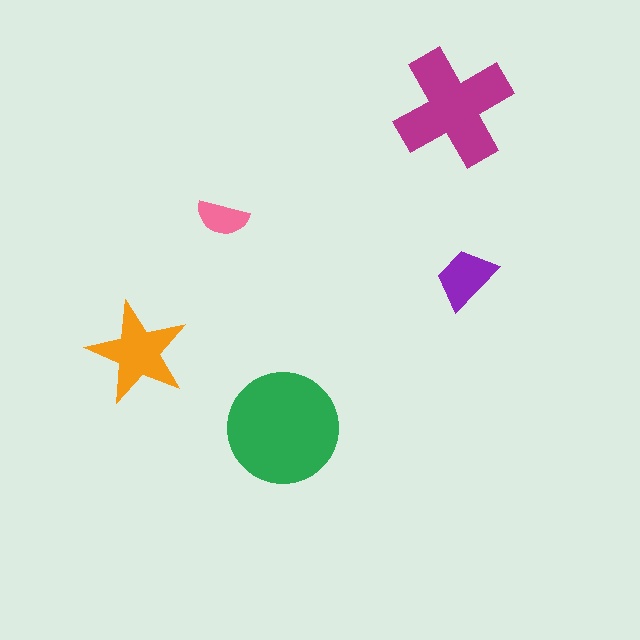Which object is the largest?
The green circle.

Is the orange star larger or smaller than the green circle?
Smaller.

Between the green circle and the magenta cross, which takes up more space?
The green circle.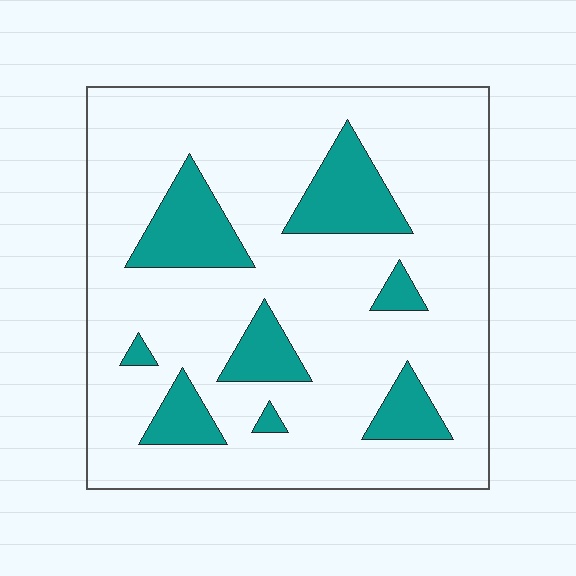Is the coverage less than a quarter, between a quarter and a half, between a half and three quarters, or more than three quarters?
Less than a quarter.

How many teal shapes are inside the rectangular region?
8.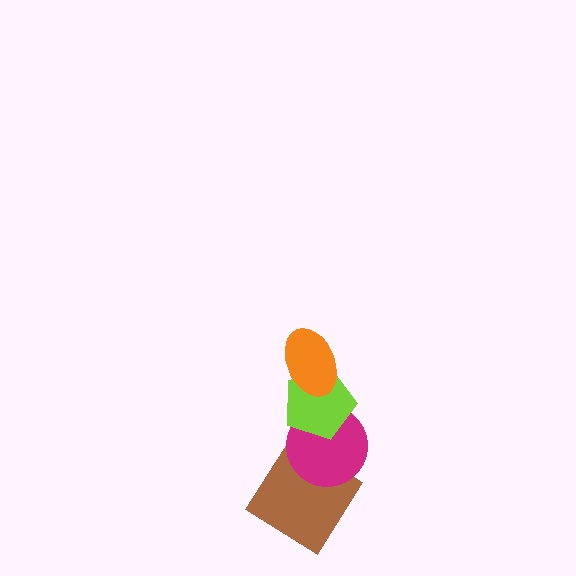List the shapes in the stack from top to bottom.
From top to bottom: the orange ellipse, the lime pentagon, the magenta circle, the brown diamond.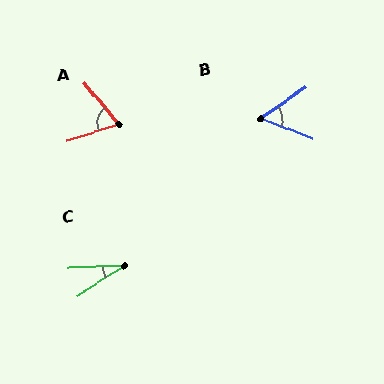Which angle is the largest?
A, at approximately 68 degrees.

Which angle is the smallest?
C, at approximately 31 degrees.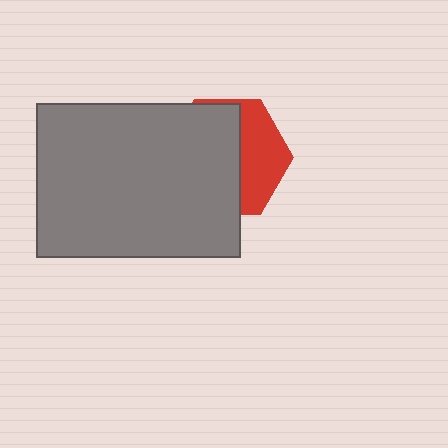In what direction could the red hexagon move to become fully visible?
The red hexagon could move right. That would shift it out from behind the gray rectangle entirely.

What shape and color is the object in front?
The object in front is a gray rectangle.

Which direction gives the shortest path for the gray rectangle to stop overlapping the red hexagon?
Moving left gives the shortest separation.